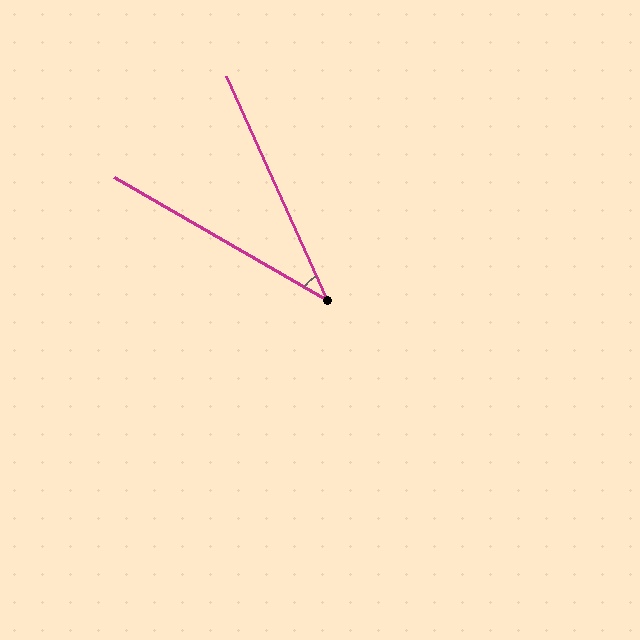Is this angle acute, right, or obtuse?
It is acute.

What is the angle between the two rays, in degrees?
Approximately 36 degrees.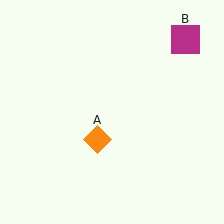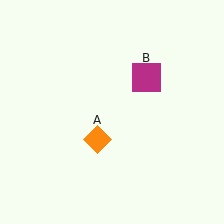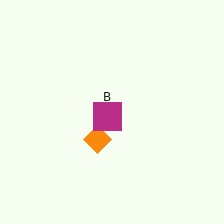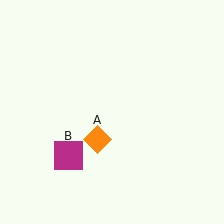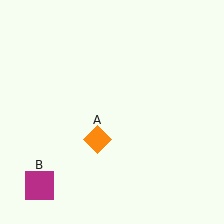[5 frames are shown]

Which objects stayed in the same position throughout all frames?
Orange diamond (object A) remained stationary.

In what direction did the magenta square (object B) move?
The magenta square (object B) moved down and to the left.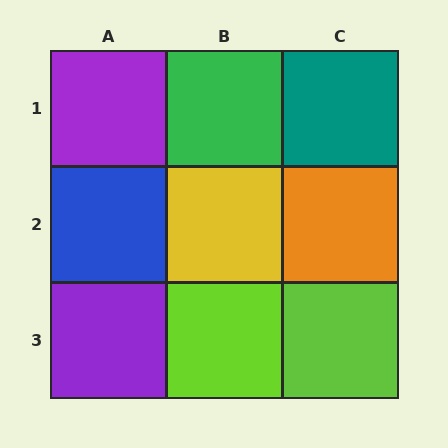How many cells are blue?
1 cell is blue.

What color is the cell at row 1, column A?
Purple.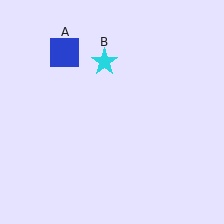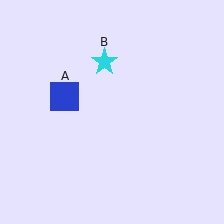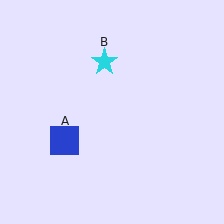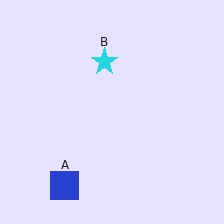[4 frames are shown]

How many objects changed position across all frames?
1 object changed position: blue square (object A).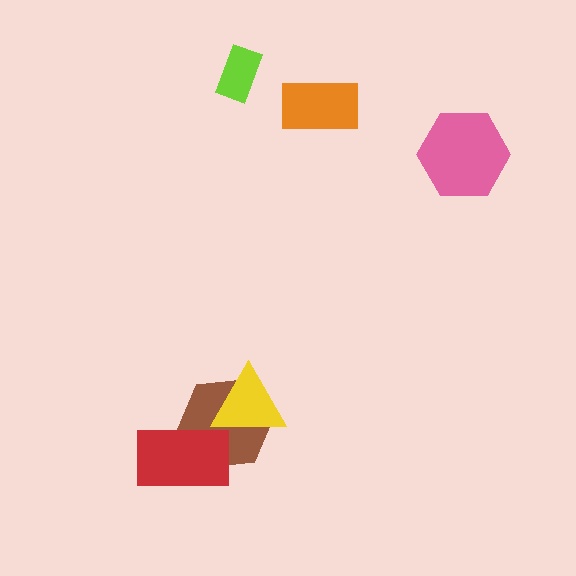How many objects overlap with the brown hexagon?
2 objects overlap with the brown hexagon.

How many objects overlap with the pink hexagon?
0 objects overlap with the pink hexagon.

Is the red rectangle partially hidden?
No, no other shape covers it.